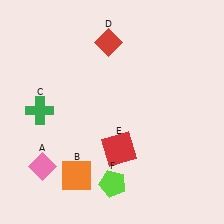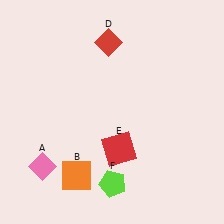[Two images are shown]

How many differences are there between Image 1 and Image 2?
There is 1 difference between the two images.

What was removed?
The green cross (C) was removed in Image 2.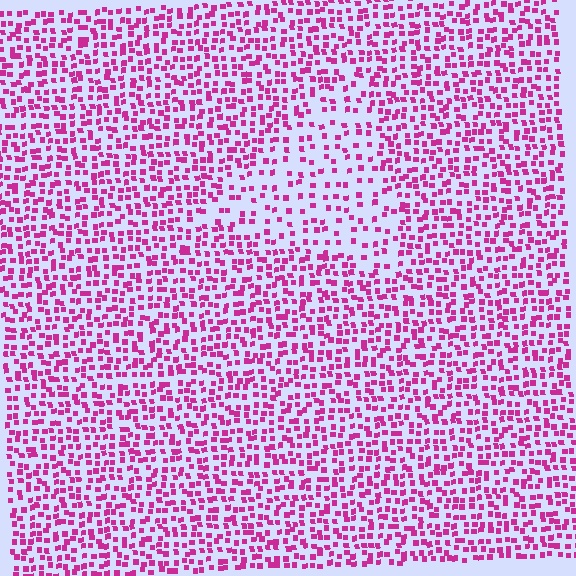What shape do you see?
I see a triangle.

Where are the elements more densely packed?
The elements are more densely packed outside the triangle boundary.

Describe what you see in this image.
The image contains small magenta elements arranged at two different densities. A triangle-shaped region is visible where the elements are less densely packed than the surrounding area.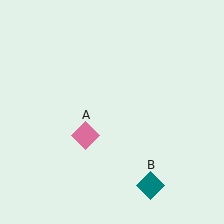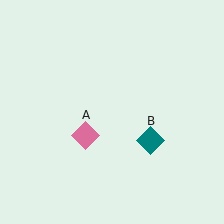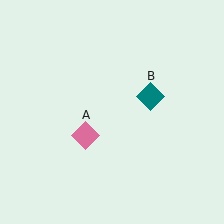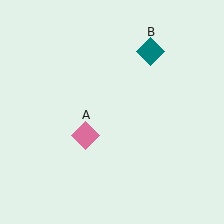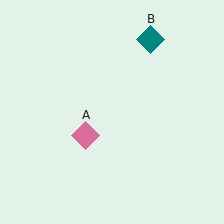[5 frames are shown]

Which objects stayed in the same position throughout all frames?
Pink diamond (object A) remained stationary.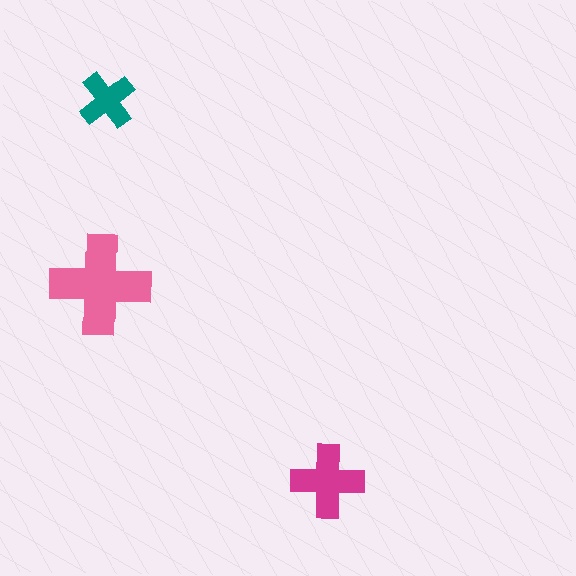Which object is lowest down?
The magenta cross is bottommost.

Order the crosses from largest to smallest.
the pink one, the magenta one, the teal one.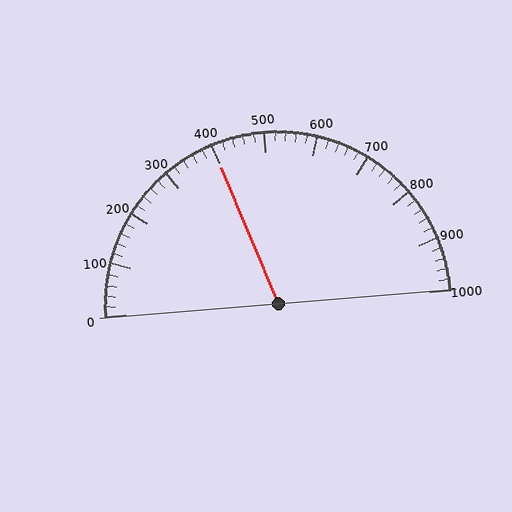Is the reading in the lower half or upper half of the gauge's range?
The reading is in the lower half of the range (0 to 1000).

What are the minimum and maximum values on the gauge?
The gauge ranges from 0 to 1000.